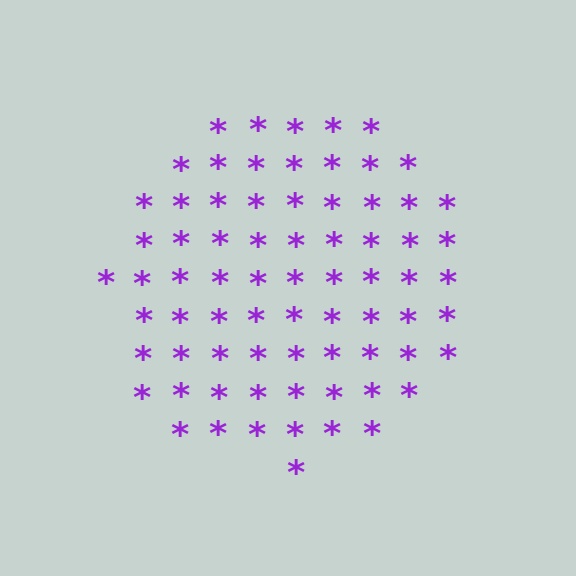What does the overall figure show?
The overall figure shows a circle.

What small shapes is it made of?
It is made of small asterisks.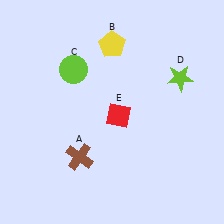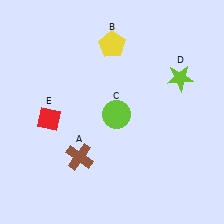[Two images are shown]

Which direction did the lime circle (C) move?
The lime circle (C) moved down.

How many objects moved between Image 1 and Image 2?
2 objects moved between the two images.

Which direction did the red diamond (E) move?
The red diamond (E) moved left.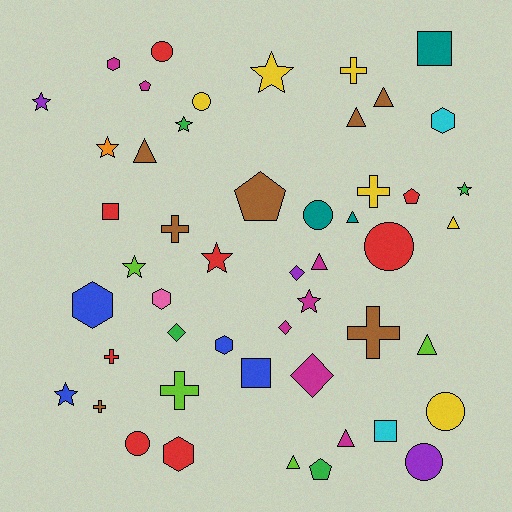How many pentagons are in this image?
There are 4 pentagons.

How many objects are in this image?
There are 50 objects.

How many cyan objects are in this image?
There are 2 cyan objects.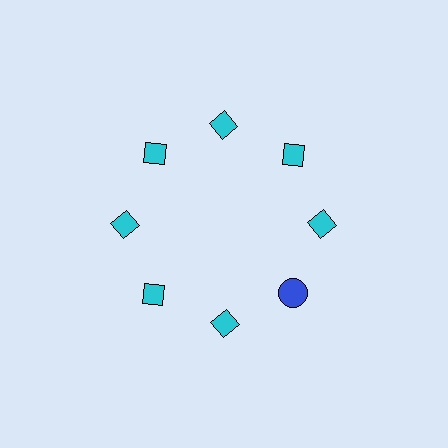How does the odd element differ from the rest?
It differs in both color (blue instead of cyan) and shape (circle instead of diamond).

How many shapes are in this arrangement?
There are 8 shapes arranged in a ring pattern.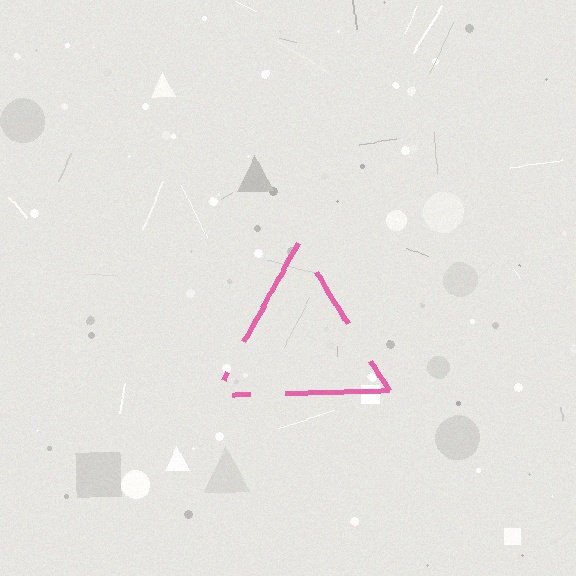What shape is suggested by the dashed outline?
The dashed outline suggests a triangle.